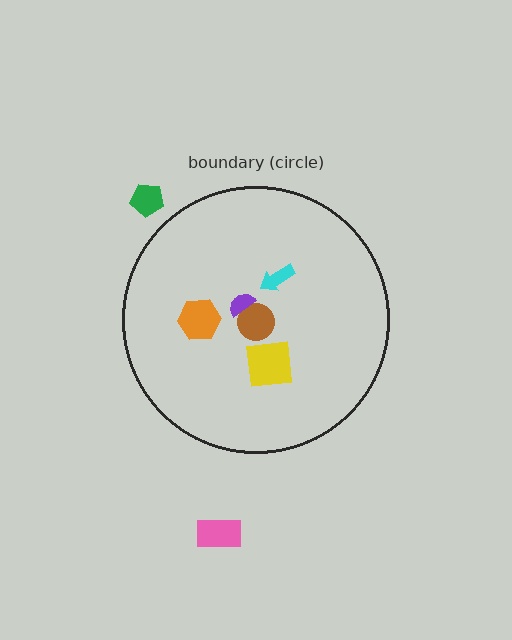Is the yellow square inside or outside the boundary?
Inside.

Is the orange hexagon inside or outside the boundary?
Inside.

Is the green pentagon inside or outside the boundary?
Outside.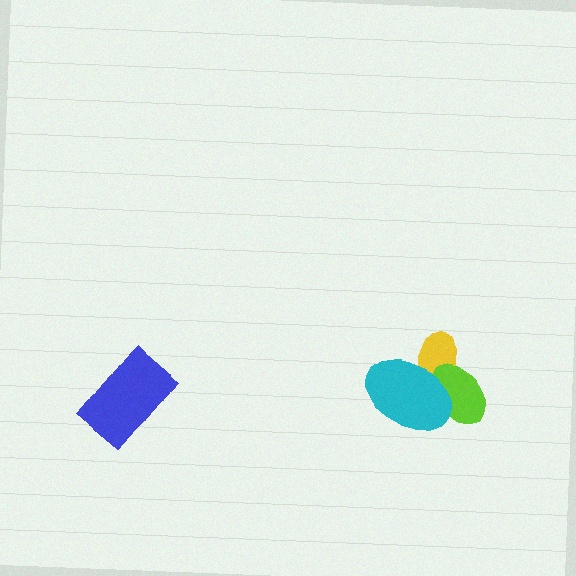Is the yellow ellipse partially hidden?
Yes, it is partially covered by another shape.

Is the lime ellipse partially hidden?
Yes, it is partially covered by another shape.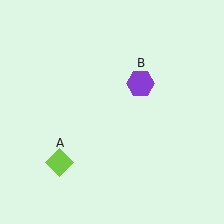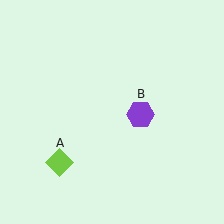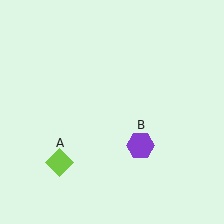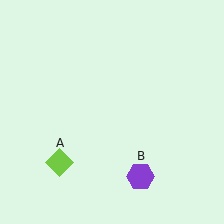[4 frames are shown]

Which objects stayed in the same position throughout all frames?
Lime diamond (object A) remained stationary.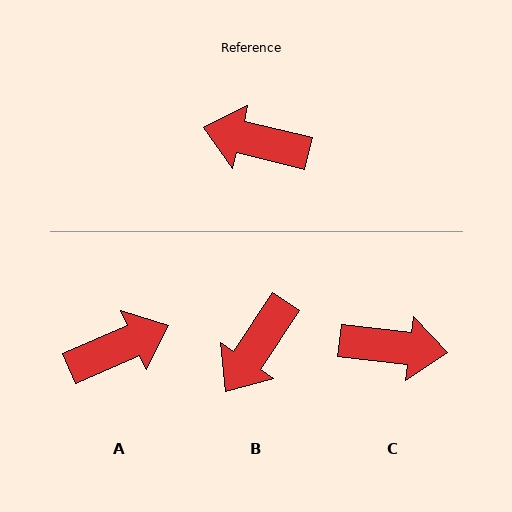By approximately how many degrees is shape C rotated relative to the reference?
Approximately 173 degrees clockwise.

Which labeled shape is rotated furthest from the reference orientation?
C, about 173 degrees away.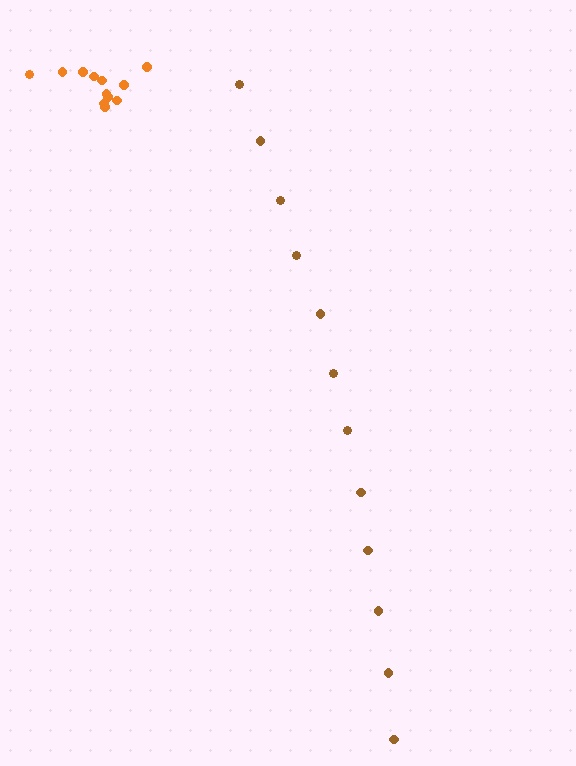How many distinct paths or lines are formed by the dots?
There are 2 distinct paths.